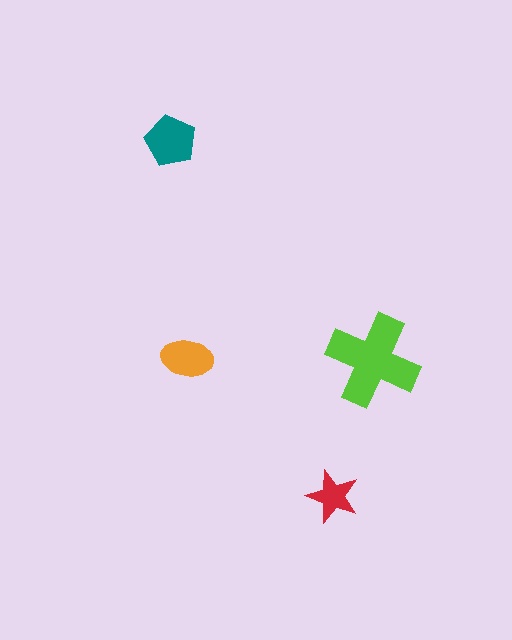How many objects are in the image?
There are 4 objects in the image.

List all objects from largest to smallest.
The lime cross, the teal pentagon, the orange ellipse, the red star.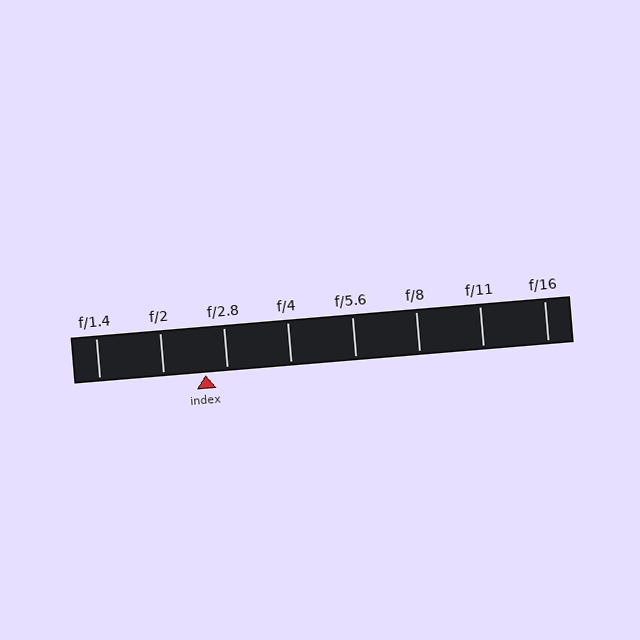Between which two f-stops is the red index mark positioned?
The index mark is between f/2 and f/2.8.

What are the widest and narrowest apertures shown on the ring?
The widest aperture shown is f/1.4 and the narrowest is f/16.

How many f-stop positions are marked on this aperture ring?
There are 8 f-stop positions marked.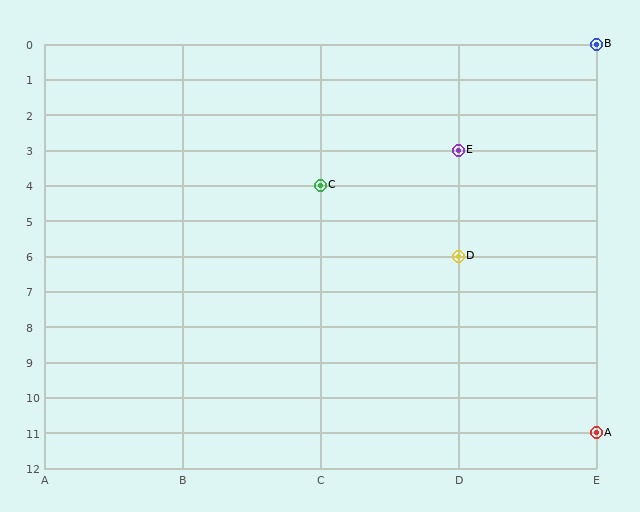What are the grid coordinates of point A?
Point A is at grid coordinates (E, 11).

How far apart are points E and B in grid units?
Points E and B are 1 column and 3 rows apart (about 3.2 grid units diagonally).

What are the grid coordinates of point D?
Point D is at grid coordinates (D, 6).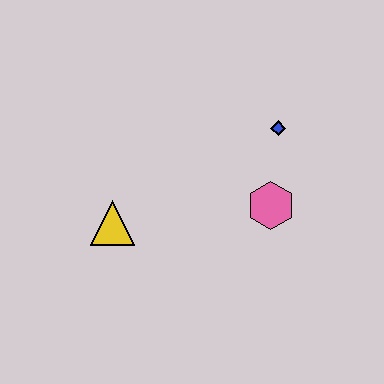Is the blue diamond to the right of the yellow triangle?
Yes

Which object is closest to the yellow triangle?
The pink hexagon is closest to the yellow triangle.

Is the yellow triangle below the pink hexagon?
Yes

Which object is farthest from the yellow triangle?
The blue diamond is farthest from the yellow triangle.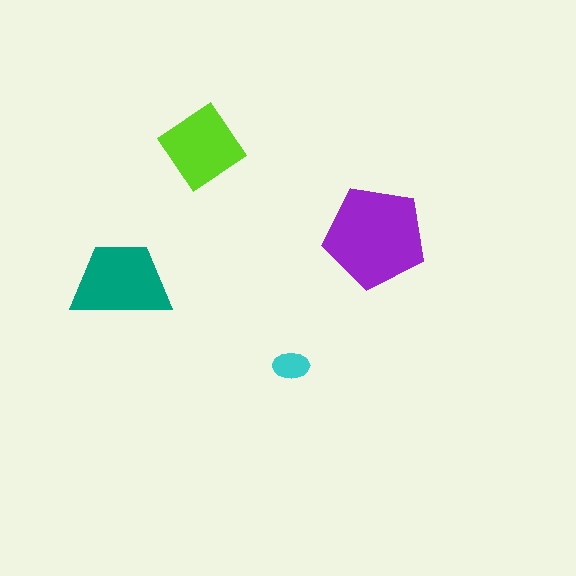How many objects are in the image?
There are 4 objects in the image.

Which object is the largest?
The purple pentagon.